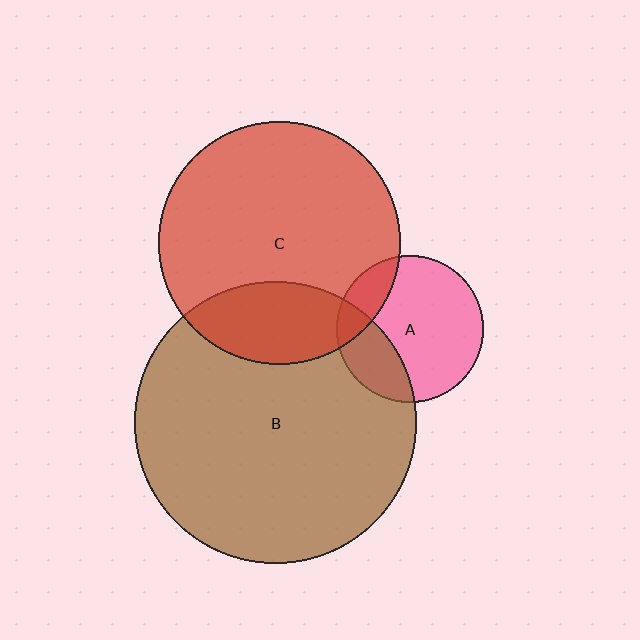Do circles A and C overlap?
Yes.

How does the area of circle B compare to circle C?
Approximately 1.3 times.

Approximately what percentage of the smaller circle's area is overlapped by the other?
Approximately 15%.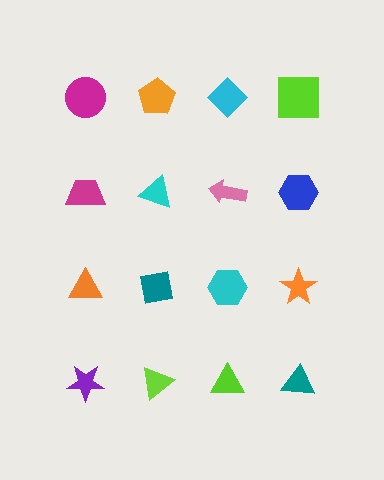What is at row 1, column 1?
A magenta circle.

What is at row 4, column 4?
A teal triangle.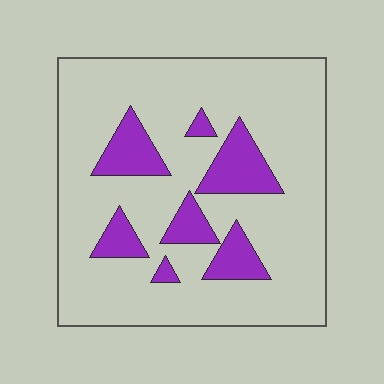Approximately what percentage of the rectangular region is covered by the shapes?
Approximately 20%.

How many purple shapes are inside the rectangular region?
7.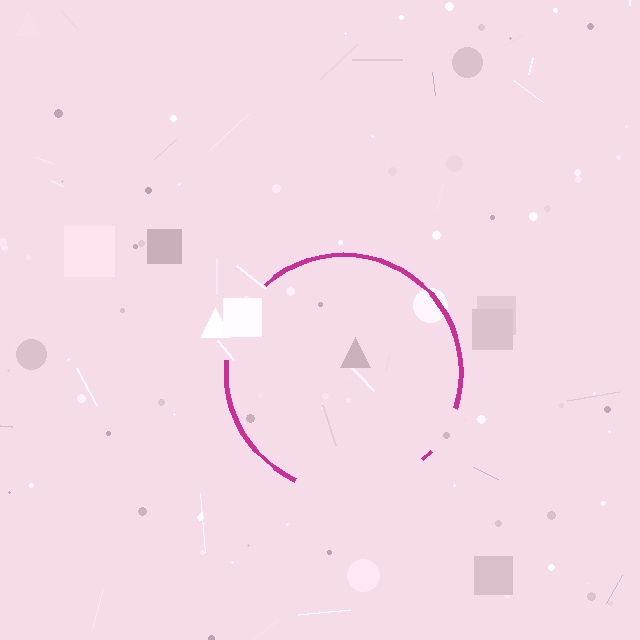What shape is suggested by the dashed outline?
The dashed outline suggests a circle.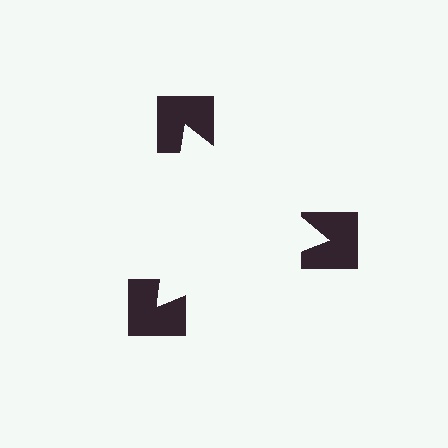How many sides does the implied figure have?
3 sides.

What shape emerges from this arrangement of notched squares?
An illusory triangle — its edges are inferred from the aligned wedge cuts in the notched squares, not physically drawn.